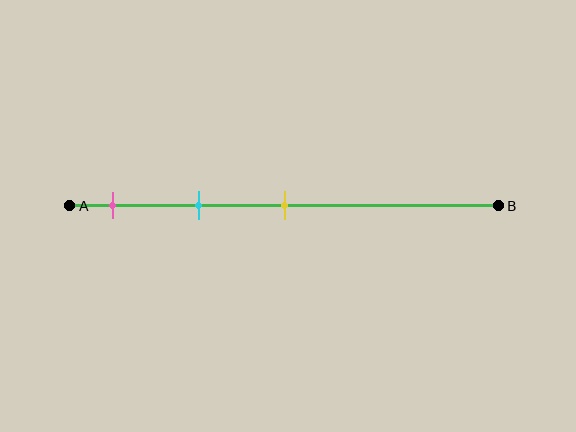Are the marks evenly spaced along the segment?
Yes, the marks are approximately evenly spaced.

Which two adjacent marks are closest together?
The pink and cyan marks are the closest adjacent pair.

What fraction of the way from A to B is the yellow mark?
The yellow mark is approximately 50% (0.5) of the way from A to B.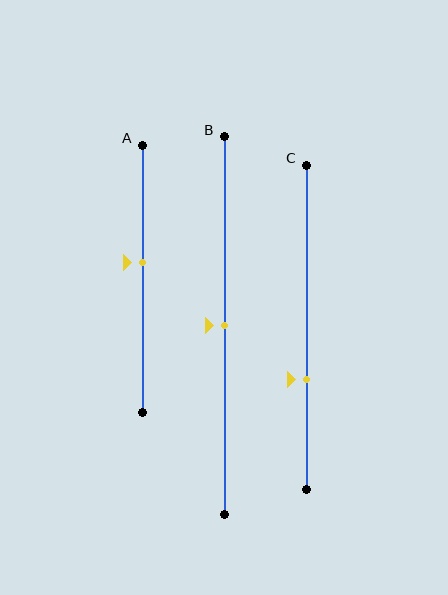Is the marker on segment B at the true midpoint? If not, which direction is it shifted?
Yes, the marker on segment B is at the true midpoint.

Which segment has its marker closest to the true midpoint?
Segment B has its marker closest to the true midpoint.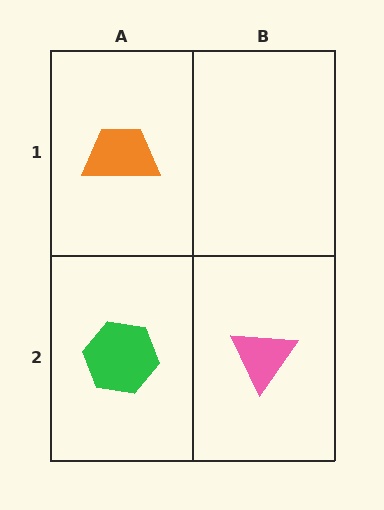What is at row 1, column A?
An orange trapezoid.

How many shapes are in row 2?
2 shapes.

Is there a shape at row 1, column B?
No, that cell is empty.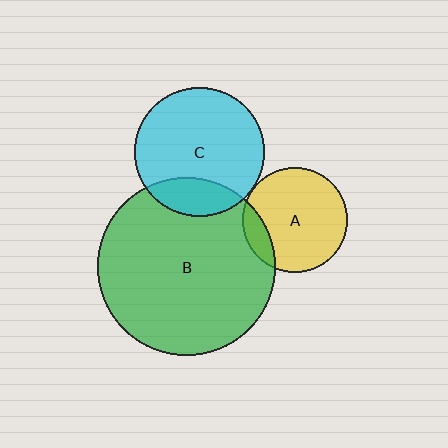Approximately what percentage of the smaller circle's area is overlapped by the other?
Approximately 20%.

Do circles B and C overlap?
Yes.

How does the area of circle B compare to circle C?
Approximately 1.9 times.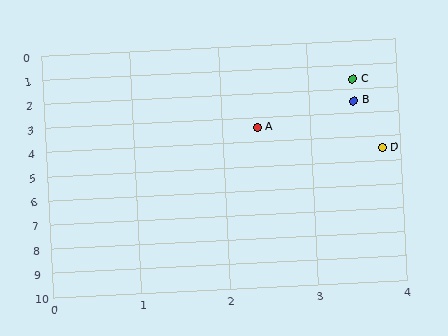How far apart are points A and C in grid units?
Points A and C are about 2.1 grid units apart.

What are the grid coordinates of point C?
Point C is at approximately (3.5, 1.6).